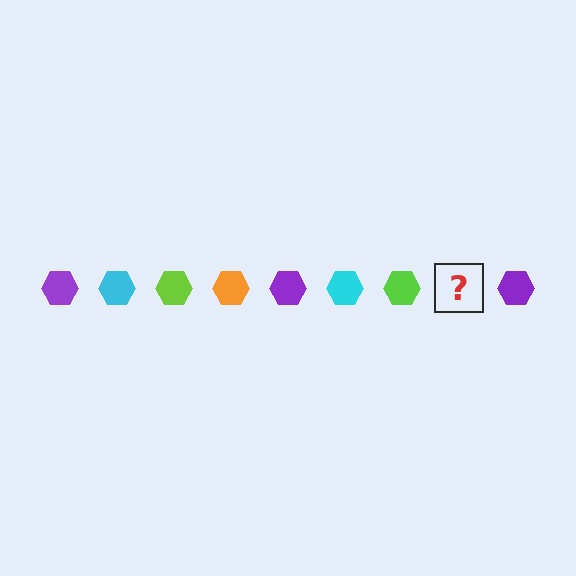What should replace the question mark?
The question mark should be replaced with an orange hexagon.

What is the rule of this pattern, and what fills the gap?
The rule is that the pattern cycles through purple, cyan, lime, orange hexagons. The gap should be filled with an orange hexagon.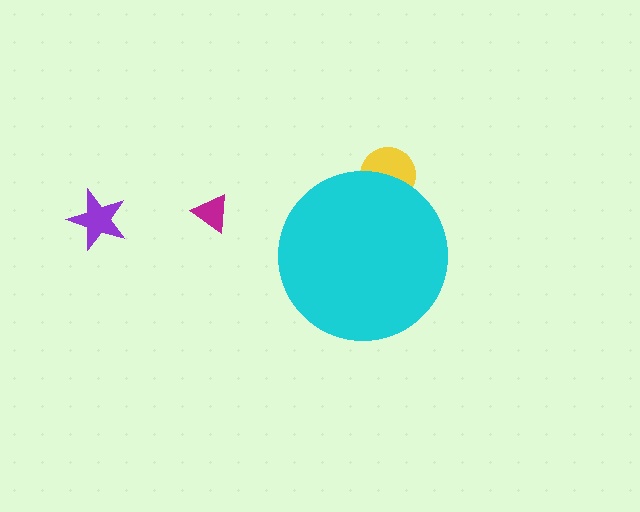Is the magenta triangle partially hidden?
No, the magenta triangle is fully visible.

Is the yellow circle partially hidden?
Yes, the yellow circle is partially hidden behind the cyan circle.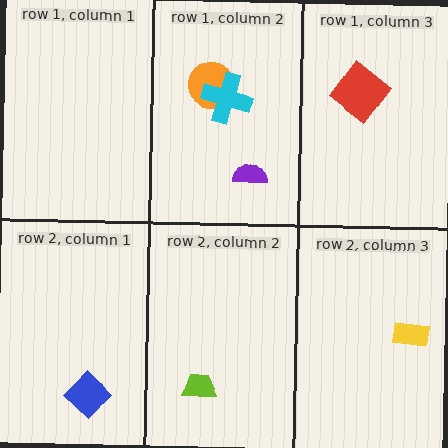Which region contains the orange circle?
The row 1, column 2 region.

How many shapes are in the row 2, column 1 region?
1.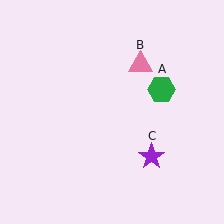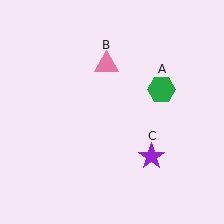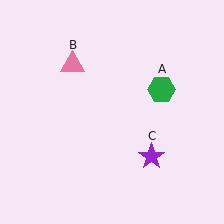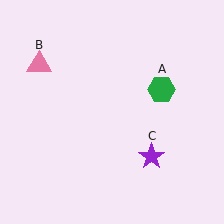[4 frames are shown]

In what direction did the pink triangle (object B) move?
The pink triangle (object B) moved left.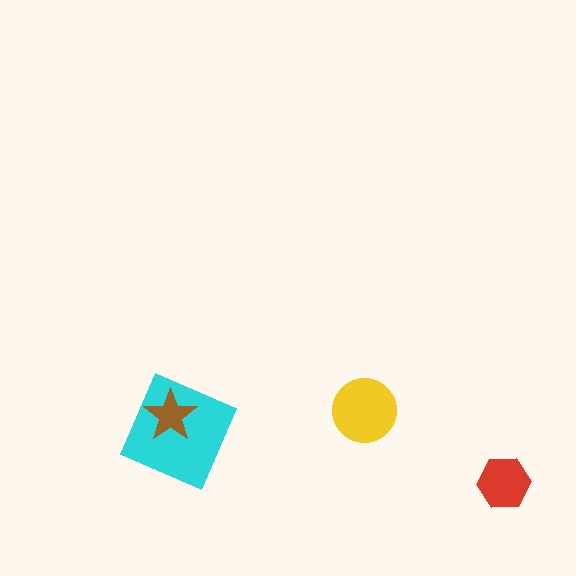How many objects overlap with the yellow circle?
0 objects overlap with the yellow circle.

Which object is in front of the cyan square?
The brown star is in front of the cyan square.